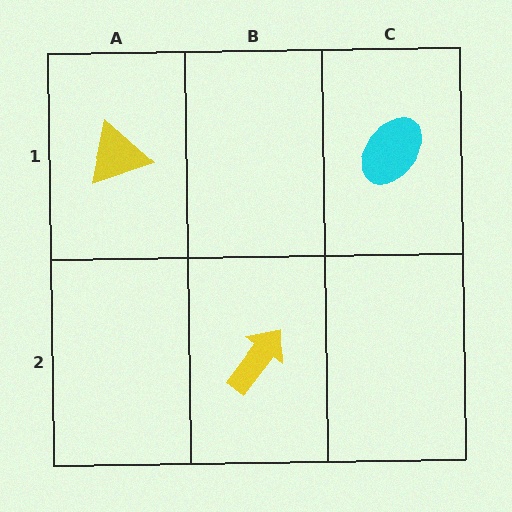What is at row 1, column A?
A yellow triangle.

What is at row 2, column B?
A yellow arrow.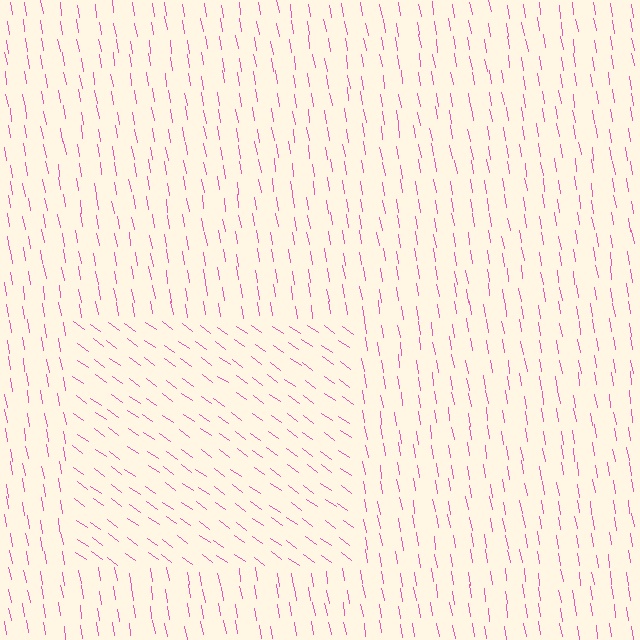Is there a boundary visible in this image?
Yes, there is a texture boundary formed by a change in line orientation.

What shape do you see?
I see a rectangle.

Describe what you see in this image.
The image is filled with small pink line segments. A rectangle region in the image has lines oriented differently from the surrounding lines, creating a visible texture boundary.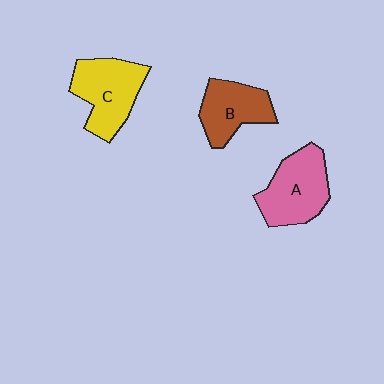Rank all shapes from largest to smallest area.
From largest to smallest: A (pink), C (yellow), B (brown).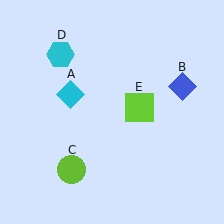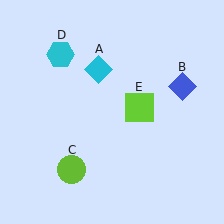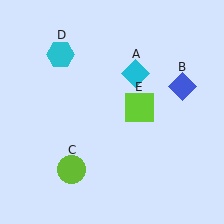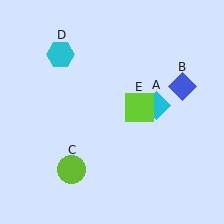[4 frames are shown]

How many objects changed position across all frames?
1 object changed position: cyan diamond (object A).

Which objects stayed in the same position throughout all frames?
Blue diamond (object B) and lime circle (object C) and cyan hexagon (object D) and lime square (object E) remained stationary.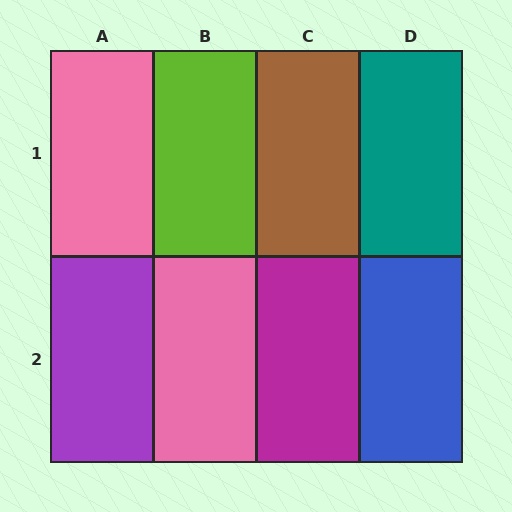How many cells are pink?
2 cells are pink.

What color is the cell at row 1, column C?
Brown.